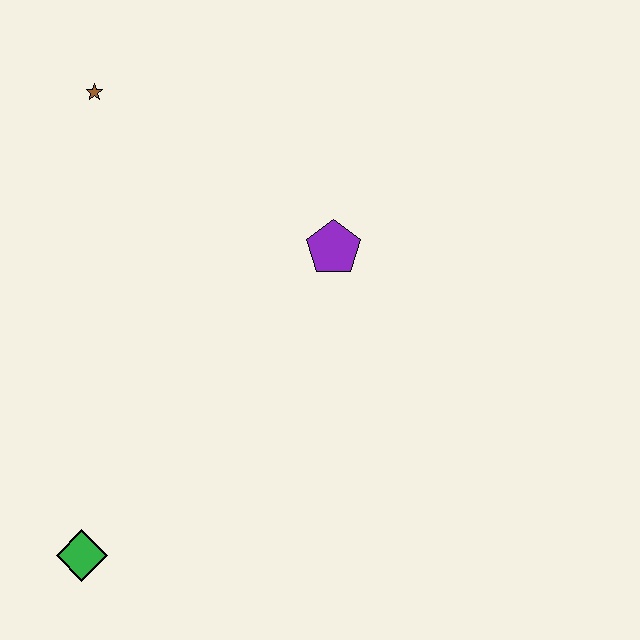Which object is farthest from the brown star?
The green diamond is farthest from the brown star.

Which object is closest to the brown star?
The purple pentagon is closest to the brown star.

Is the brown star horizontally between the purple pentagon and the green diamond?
Yes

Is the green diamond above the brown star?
No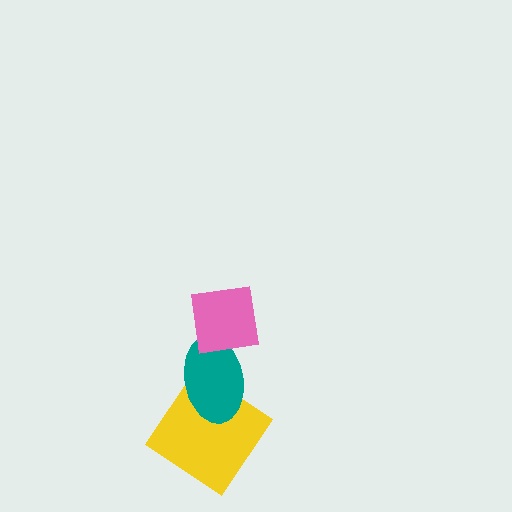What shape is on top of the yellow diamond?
The teal ellipse is on top of the yellow diamond.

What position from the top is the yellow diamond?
The yellow diamond is 3rd from the top.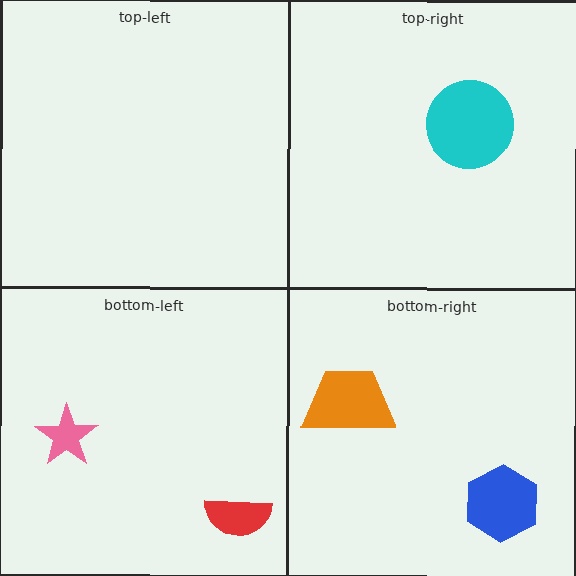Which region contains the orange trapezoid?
The bottom-right region.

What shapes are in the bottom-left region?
The red semicircle, the pink star.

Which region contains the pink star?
The bottom-left region.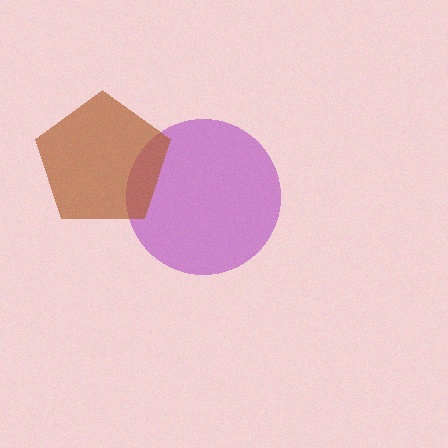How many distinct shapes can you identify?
There are 2 distinct shapes: a purple circle, a brown pentagon.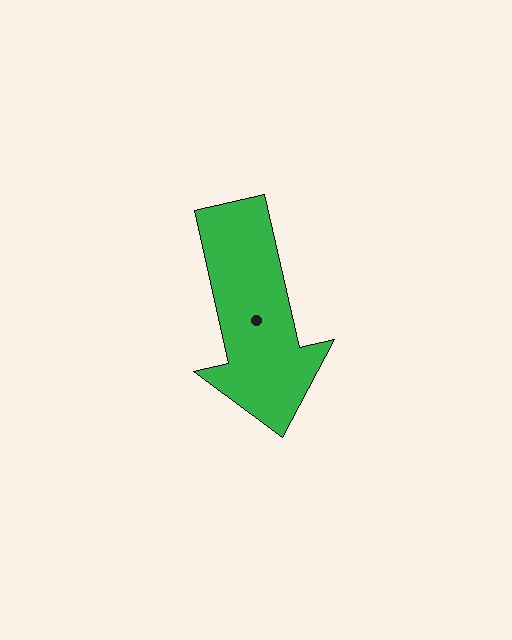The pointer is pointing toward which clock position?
Roughly 6 o'clock.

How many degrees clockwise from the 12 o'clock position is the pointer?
Approximately 167 degrees.